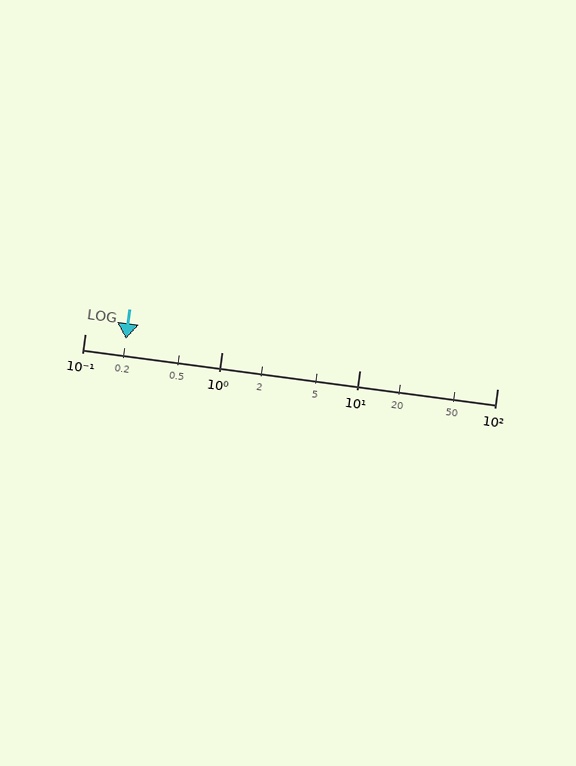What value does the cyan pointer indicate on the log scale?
The pointer indicates approximately 0.2.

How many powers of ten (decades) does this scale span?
The scale spans 3 decades, from 0.1 to 100.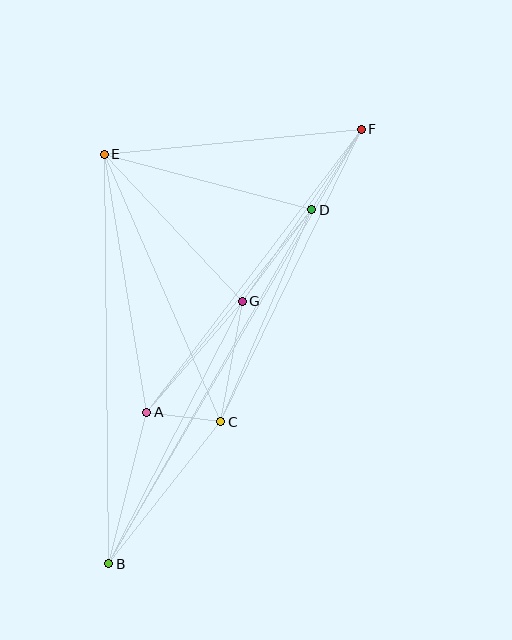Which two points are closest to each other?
Points A and C are closest to each other.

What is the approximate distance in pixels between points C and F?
The distance between C and F is approximately 325 pixels.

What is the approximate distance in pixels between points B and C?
The distance between B and C is approximately 181 pixels.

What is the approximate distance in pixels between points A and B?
The distance between A and B is approximately 156 pixels.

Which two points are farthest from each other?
Points B and F are farthest from each other.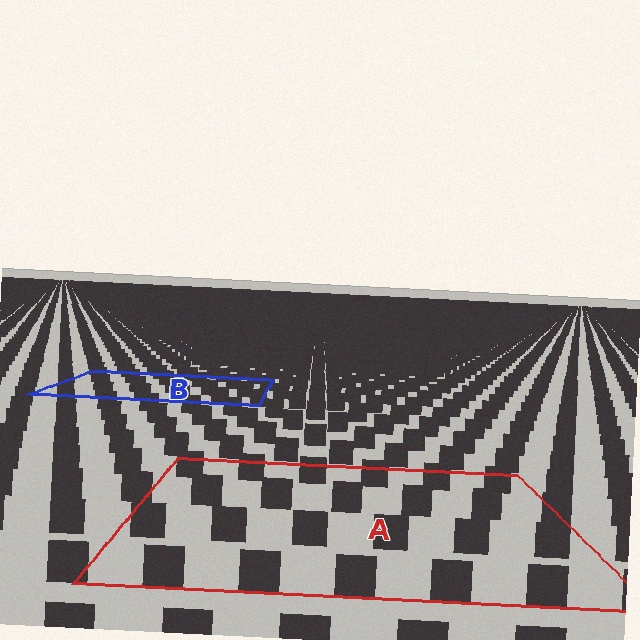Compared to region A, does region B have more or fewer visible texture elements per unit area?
Region B has more texture elements per unit area — they are packed more densely because it is farther away.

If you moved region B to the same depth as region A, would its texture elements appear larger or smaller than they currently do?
They would appear larger. At a closer depth, the same texture elements are projected at a bigger on-screen size.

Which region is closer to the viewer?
Region A is closer. The texture elements there are larger and more spread out.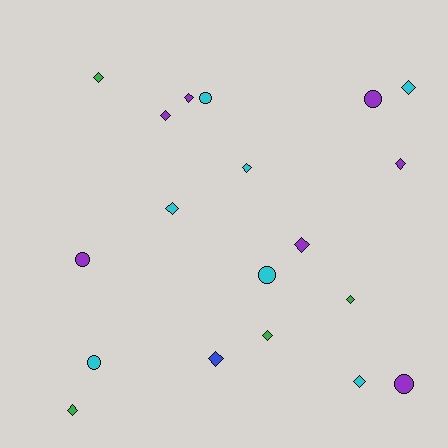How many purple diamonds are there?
There are 4 purple diamonds.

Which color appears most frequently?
Cyan, with 7 objects.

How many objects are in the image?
There are 19 objects.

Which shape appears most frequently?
Diamond, with 13 objects.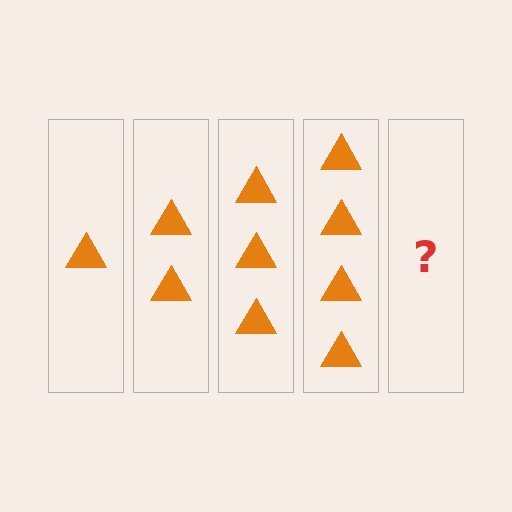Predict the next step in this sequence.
The next step is 5 triangles.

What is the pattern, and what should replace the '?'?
The pattern is that each step adds one more triangle. The '?' should be 5 triangles.